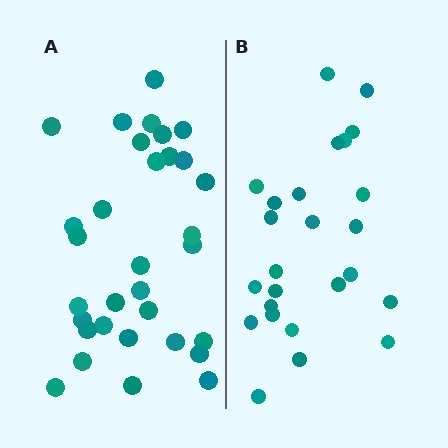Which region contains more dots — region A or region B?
Region A (the left region) has more dots.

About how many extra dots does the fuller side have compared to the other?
Region A has roughly 8 or so more dots than region B.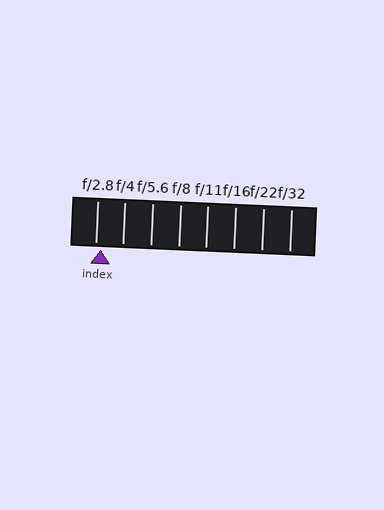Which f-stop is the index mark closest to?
The index mark is closest to f/2.8.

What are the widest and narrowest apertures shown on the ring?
The widest aperture shown is f/2.8 and the narrowest is f/32.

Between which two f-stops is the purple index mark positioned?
The index mark is between f/2.8 and f/4.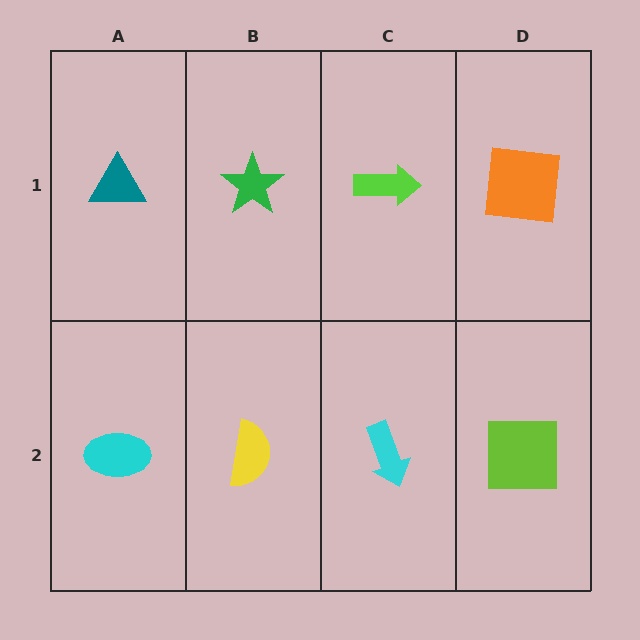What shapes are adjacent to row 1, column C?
A cyan arrow (row 2, column C), a green star (row 1, column B), an orange square (row 1, column D).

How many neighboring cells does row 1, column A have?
2.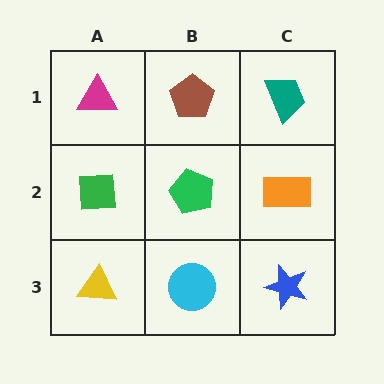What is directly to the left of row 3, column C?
A cyan circle.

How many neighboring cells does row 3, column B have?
3.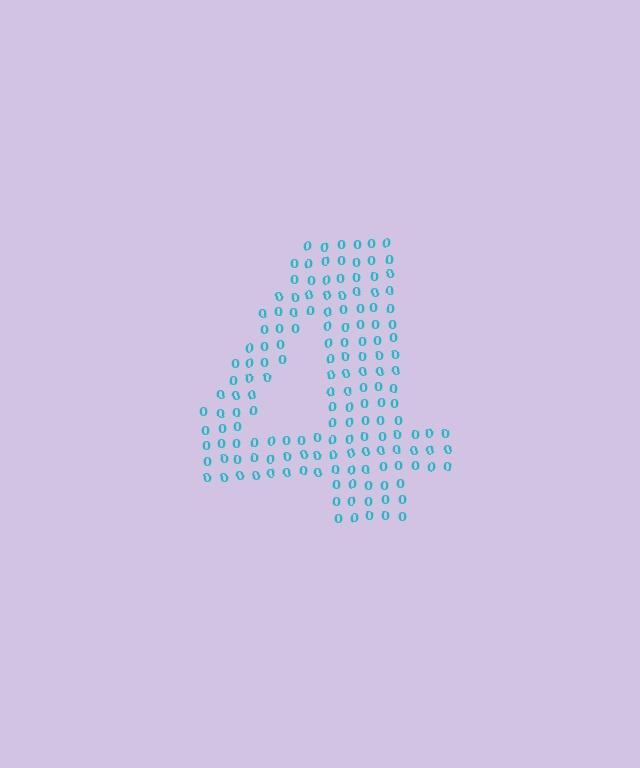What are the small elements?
The small elements are digit 0's.